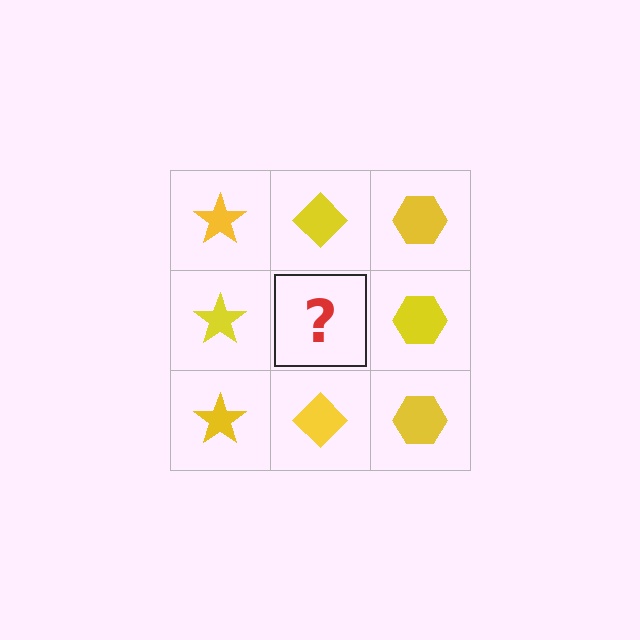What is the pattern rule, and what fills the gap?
The rule is that each column has a consistent shape. The gap should be filled with a yellow diamond.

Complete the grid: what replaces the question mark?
The question mark should be replaced with a yellow diamond.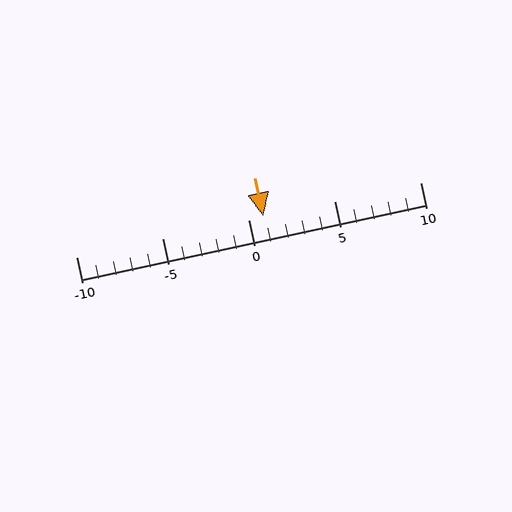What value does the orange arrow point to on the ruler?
The orange arrow points to approximately 1.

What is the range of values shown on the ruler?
The ruler shows values from -10 to 10.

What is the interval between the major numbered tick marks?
The major tick marks are spaced 5 units apart.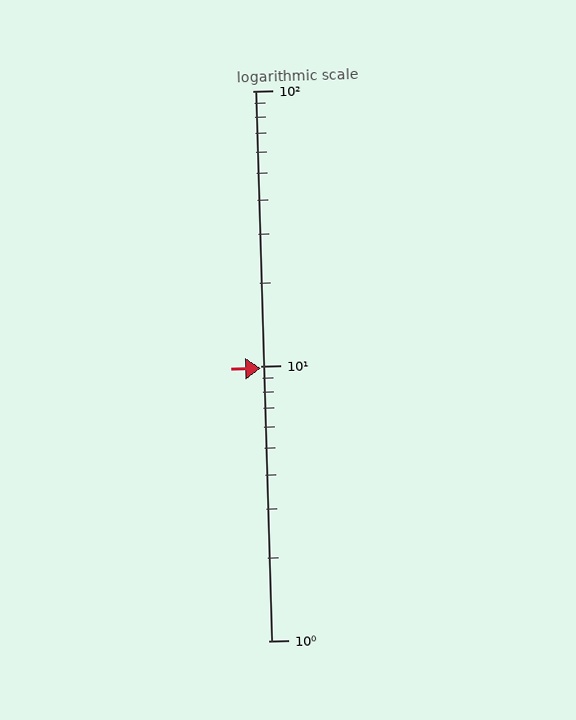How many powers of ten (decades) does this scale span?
The scale spans 2 decades, from 1 to 100.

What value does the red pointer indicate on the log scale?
The pointer indicates approximately 9.8.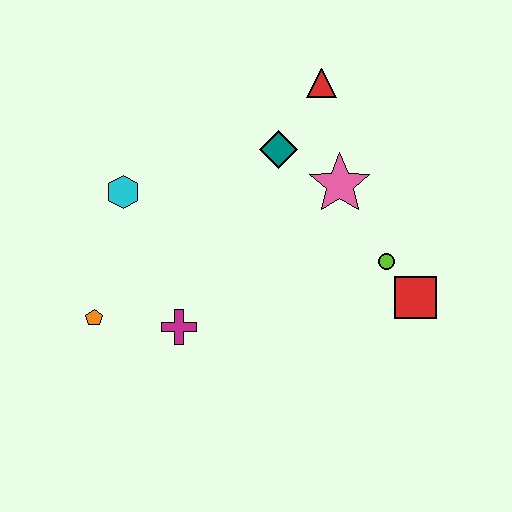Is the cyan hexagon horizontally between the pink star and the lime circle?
No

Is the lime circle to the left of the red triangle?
No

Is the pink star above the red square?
Yes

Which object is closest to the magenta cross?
The orange pentagon is closest to the magenta cross.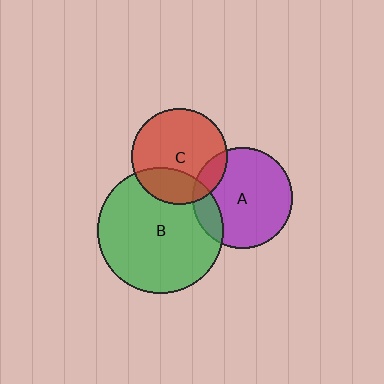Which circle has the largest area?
Circle B (green).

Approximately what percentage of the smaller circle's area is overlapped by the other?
Approximately 15%.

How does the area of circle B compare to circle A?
Approximately 1.6 times.